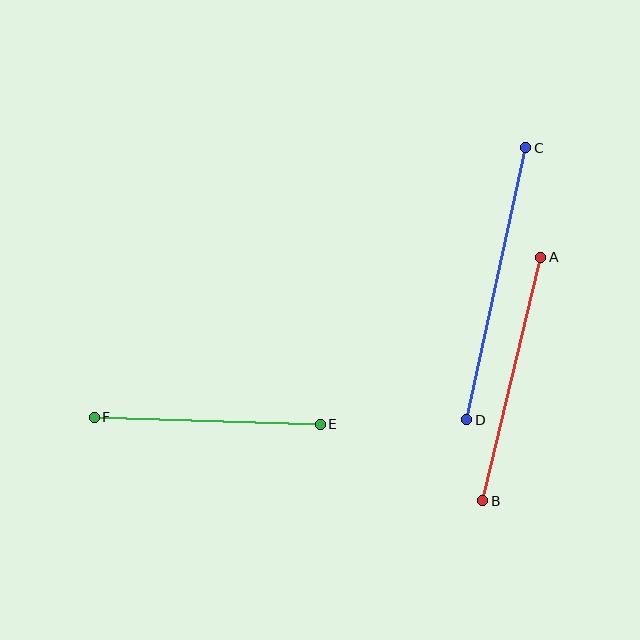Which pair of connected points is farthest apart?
Points C and D are farthest apart.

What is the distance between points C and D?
The distance is approximately 278 pixels.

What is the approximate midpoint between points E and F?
The midpoint is at approximately (207, 421) pixels.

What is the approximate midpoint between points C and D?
The midpoint is at approximately (496, 284) pixels.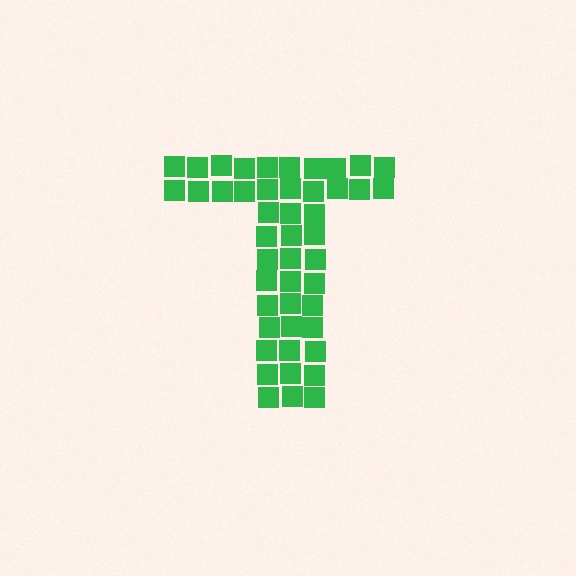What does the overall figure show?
The overall figure shows the letter T.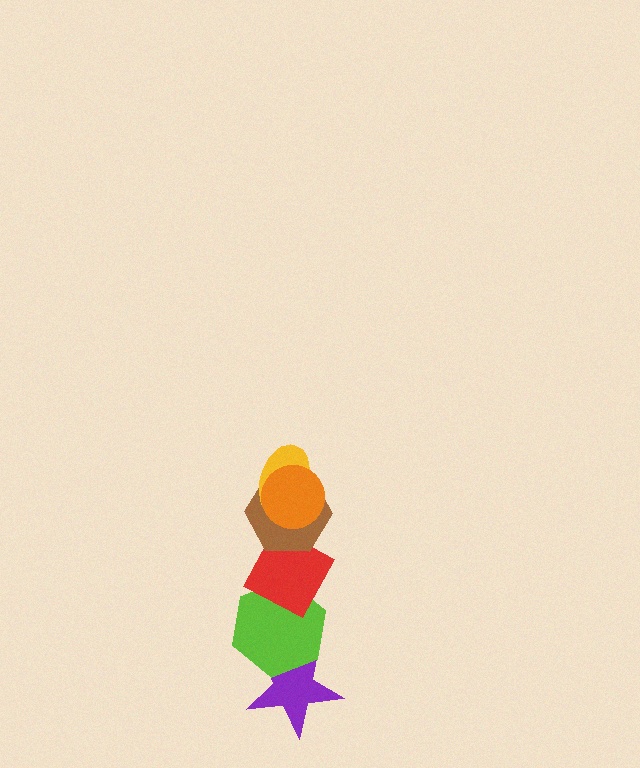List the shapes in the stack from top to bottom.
From top to bottom: the orange circle, the yellow ellipse, the brown hexagon, the red diamond, the lime hexagon, the purple star.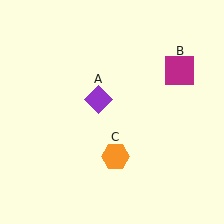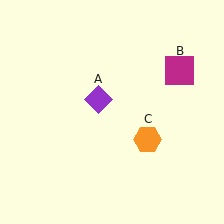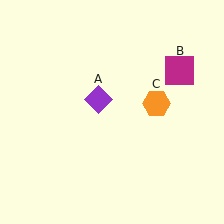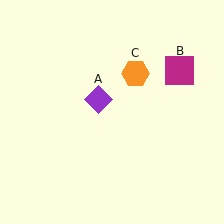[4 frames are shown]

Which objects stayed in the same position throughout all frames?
Purple diamond (object A) and magenta square (object B) remained stationary.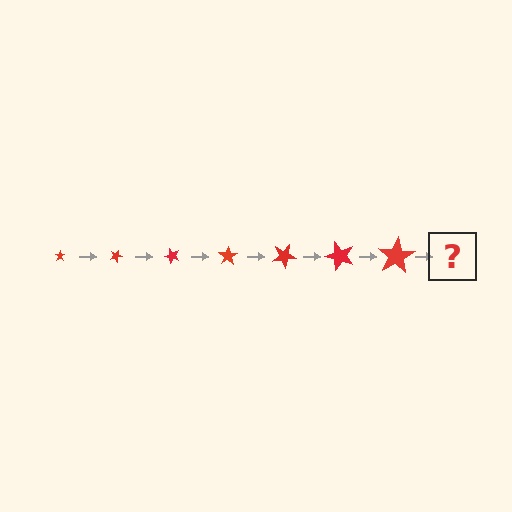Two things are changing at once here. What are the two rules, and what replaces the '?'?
The two rules are that the star grows larger each step and it rotates 25 degrees each step. The '?' should be a star, larger than the previous one and rotated 175 degrees from the start.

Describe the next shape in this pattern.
It should be a star, larger than the previous one and rotated 175 degrees from the start.